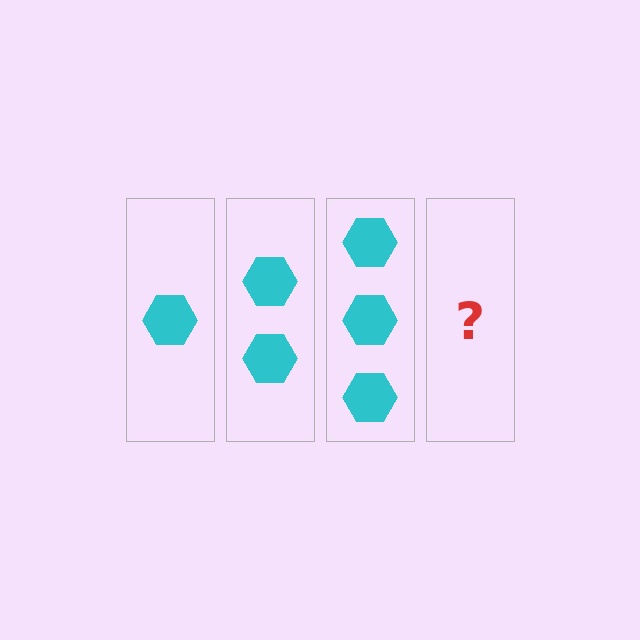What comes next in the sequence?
The next element should be 4 hexagons.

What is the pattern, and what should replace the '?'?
The pattern is that each step adds one more hexagon. The '?' should be 4 hexagons.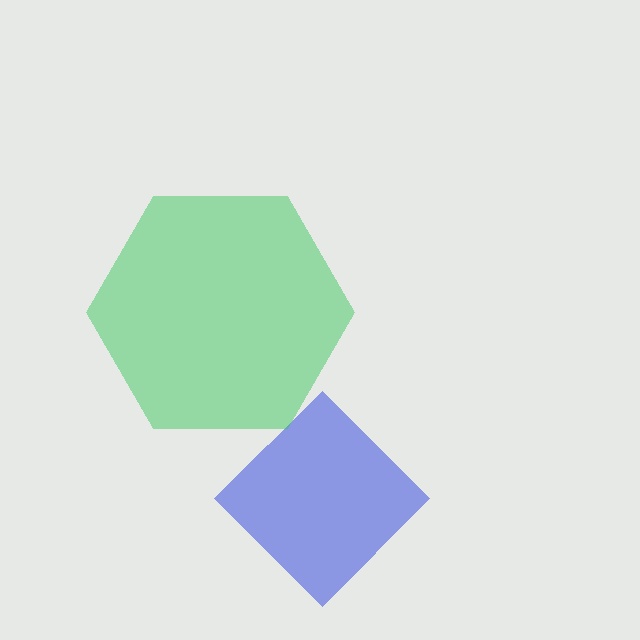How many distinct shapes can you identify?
There are 2 distinct shapes: a blue diamond, a green hexagon.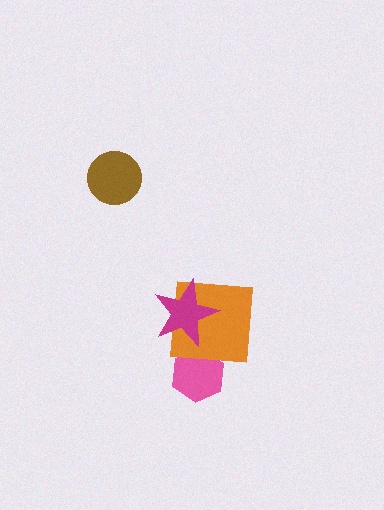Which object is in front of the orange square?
The magenta star is in front of the orange square.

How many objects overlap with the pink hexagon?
1 object overlaps with the pink hexagon.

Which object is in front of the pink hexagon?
The orange square is in front of the pink hexagon.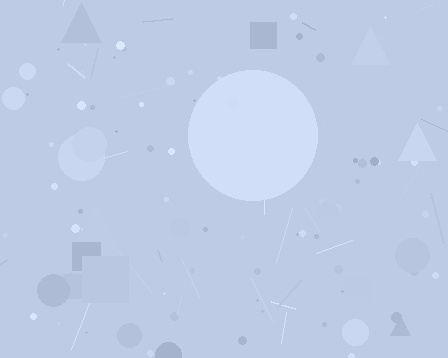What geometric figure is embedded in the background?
A circle is embedded in the background.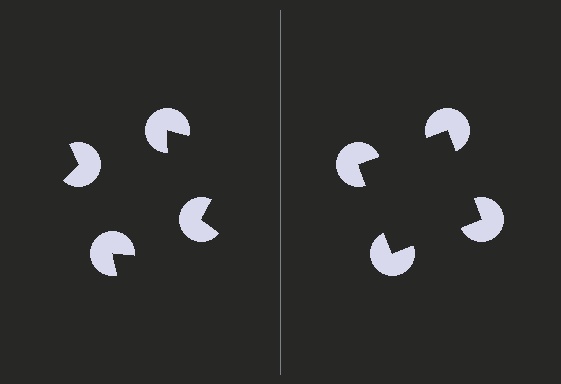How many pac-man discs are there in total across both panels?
8 — 4 on each side.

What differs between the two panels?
The pac-man discs are positioned identically on both sides; only the wedge orientations differ. On the right they align to a square; on the left they are misaligned.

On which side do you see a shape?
An illusory square appears on the right side. On the left side the wedge cuts are rotated, so no coherent shape forms.